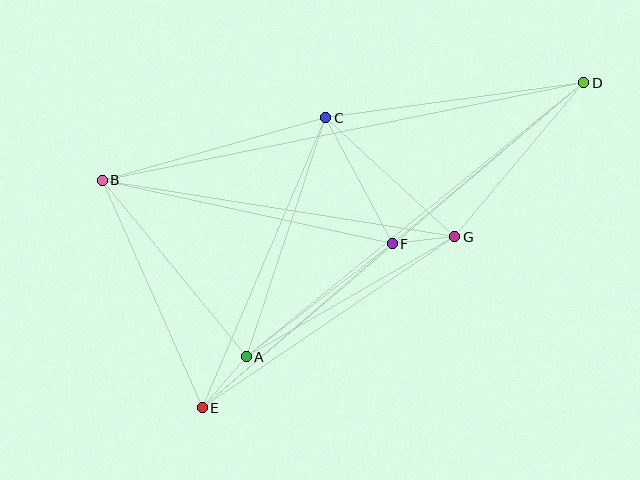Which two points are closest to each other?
Points F and G are closest to each other.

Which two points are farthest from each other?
Points D and E are farthest from each other.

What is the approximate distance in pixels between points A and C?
The distance between A and C is approximately 252 pixels.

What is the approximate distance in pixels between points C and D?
The distance between C and D is approximately 260 pixels.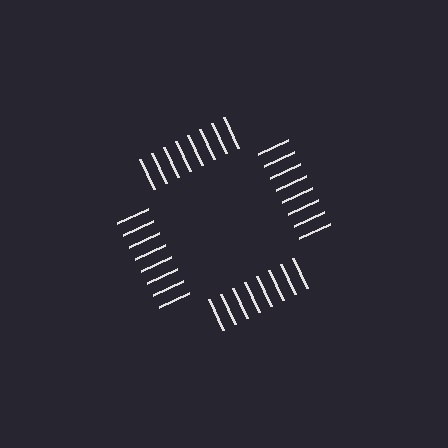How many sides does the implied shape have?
4 sides — the line-ends trace a square.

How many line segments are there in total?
32 — 8 along each of the 4 edges.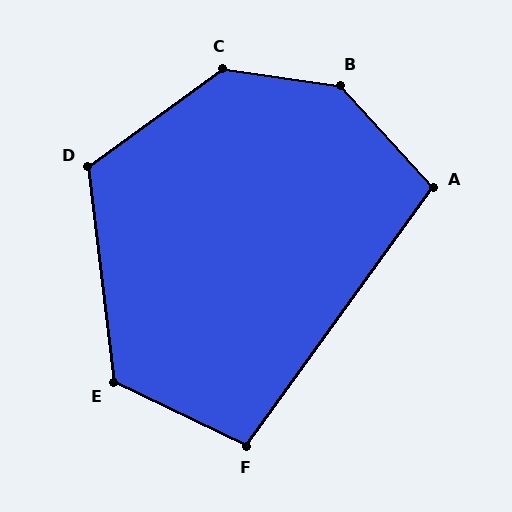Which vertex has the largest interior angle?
B, at approximately 141 degrees.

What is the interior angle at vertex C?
Approximately 136 degrees (obtuse).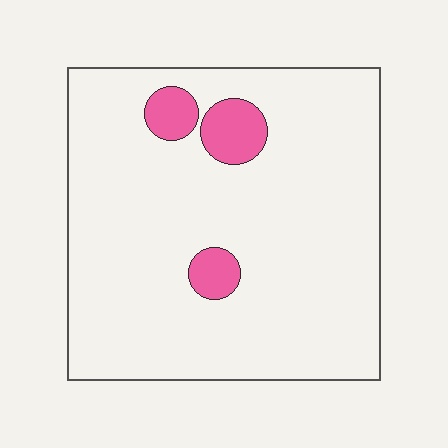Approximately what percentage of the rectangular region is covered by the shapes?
Approximately 10%.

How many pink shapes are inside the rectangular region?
3.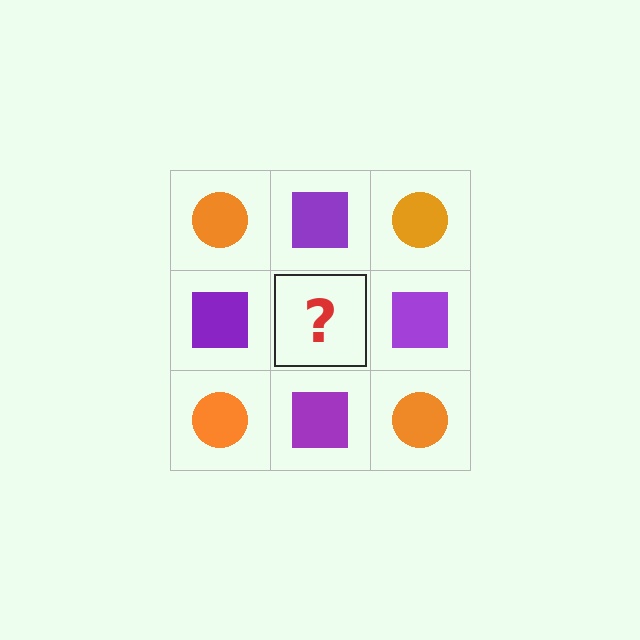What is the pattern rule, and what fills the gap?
The rule is that it alternates orange circle and purple square in a checkerboard pattern. The gap should be filled with an orange circle.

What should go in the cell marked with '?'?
The missing cell should contain an orange circle.